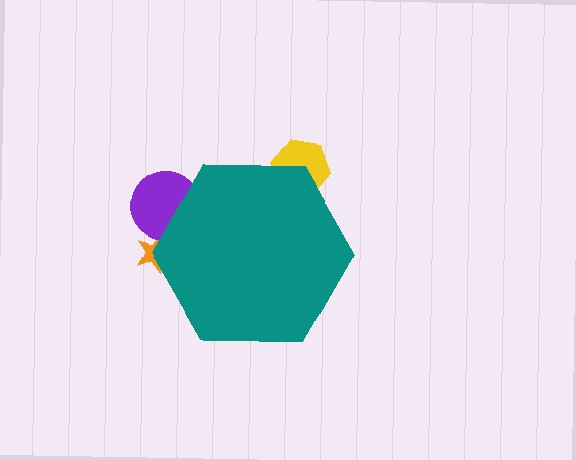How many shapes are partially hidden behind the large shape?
3 shapes are partially hidden.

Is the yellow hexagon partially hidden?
Yes, the yellow hexagon is partially hidden behind the teal hexagon.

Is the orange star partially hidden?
Yes, the orange star is partially hidden behind the teal hexagon.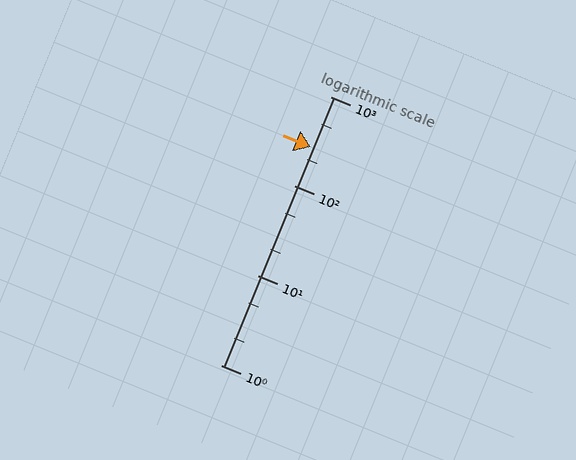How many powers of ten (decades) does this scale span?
The scale spans 3 decades, from 1 to 1000.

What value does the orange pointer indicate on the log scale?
The pointer indicates approximately 270.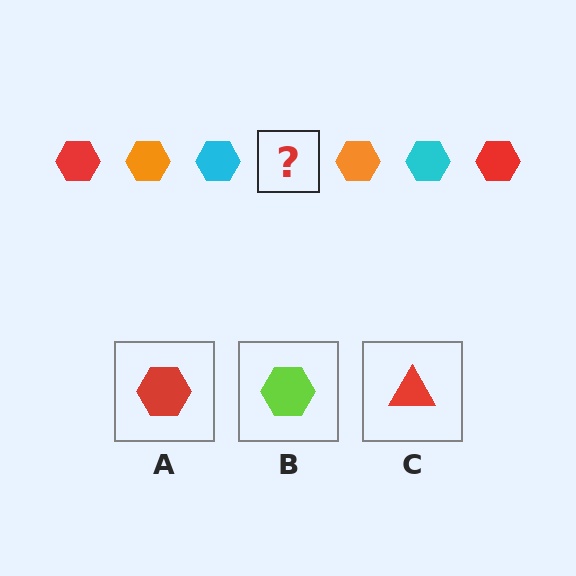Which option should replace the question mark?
Option A.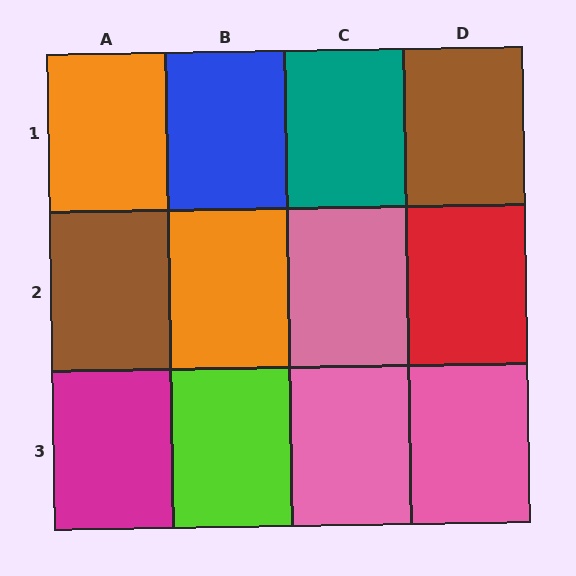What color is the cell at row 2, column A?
Brown.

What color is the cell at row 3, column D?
Pink.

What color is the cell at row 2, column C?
Pink.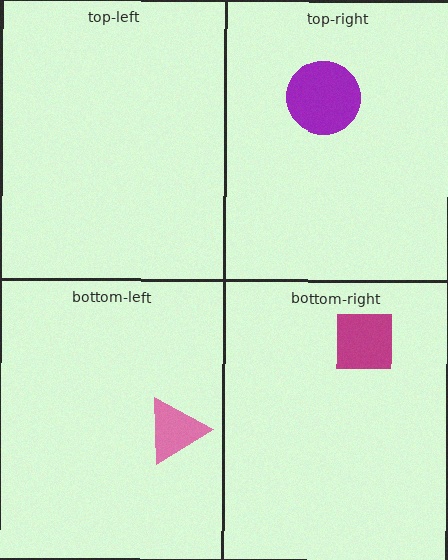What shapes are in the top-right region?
The purple circle.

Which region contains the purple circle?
The top-right region.